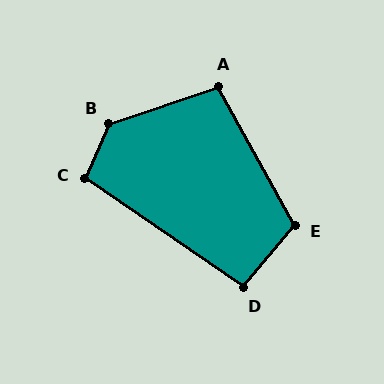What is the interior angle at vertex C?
Approximately 101 degrees (obtuse).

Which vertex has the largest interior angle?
B, at approximately 132 degrees.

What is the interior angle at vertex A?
Approximately 101 degrees (obtuse).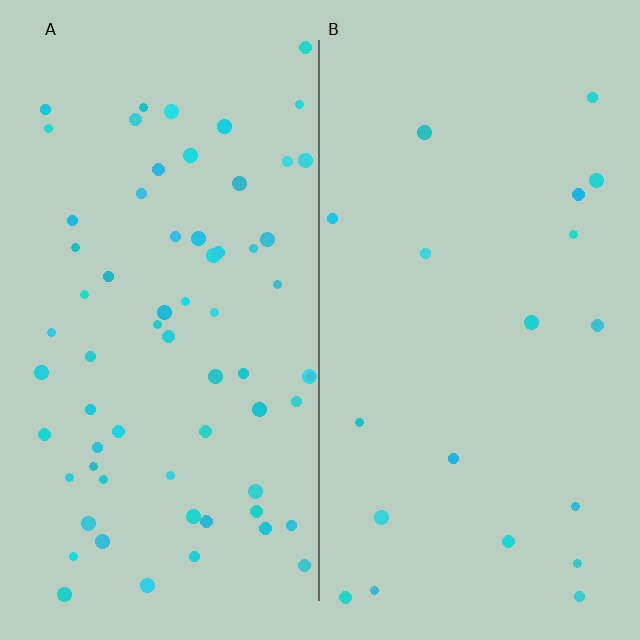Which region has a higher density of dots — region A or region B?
A (the left).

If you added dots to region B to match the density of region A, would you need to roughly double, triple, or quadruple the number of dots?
Approximately triple.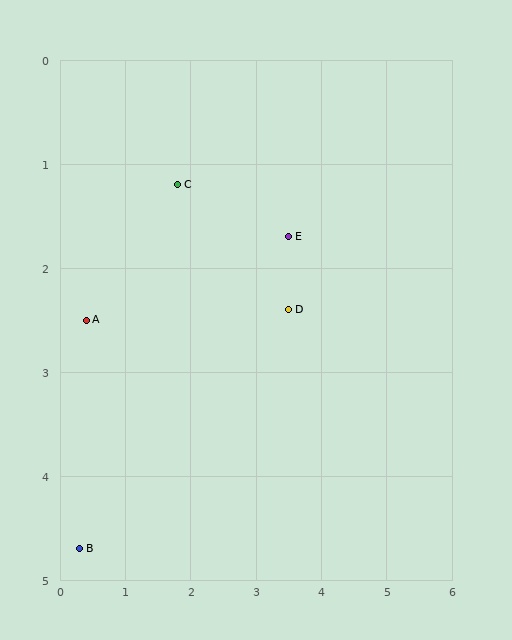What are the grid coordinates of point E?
Point E is at approximately (3.5, 1.7).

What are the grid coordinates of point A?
Point A is at approximately (0.4, 2.5).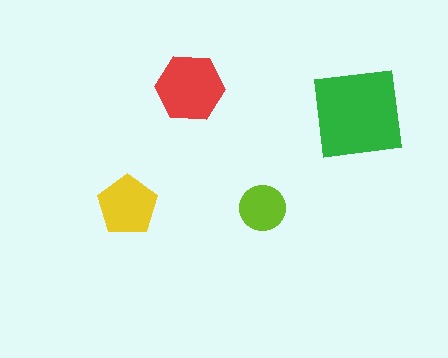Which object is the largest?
The green square.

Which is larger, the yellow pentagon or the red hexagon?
The red hexagon.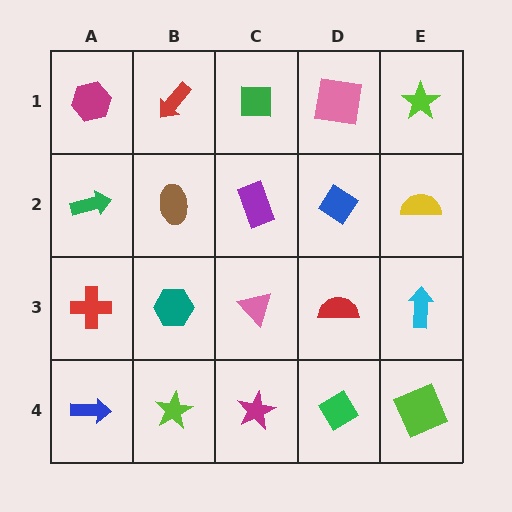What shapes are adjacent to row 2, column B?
A red arrow (row 1, column B), a teal hexagon (row 3, column B), a green arrow (row 2, column A), a purple rectangle (row 2, column C).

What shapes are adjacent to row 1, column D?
A blue diamond (row 2, column D), a green square (row 1, column C), a lime star (row 1, column E).